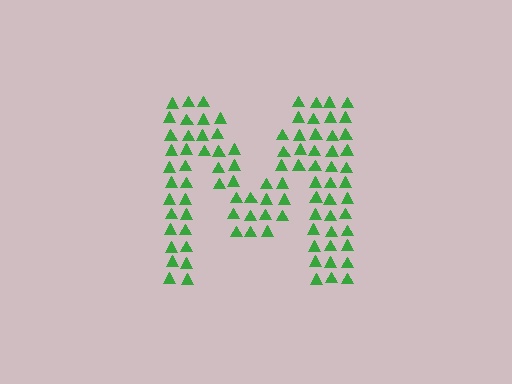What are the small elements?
The small elements are triangles.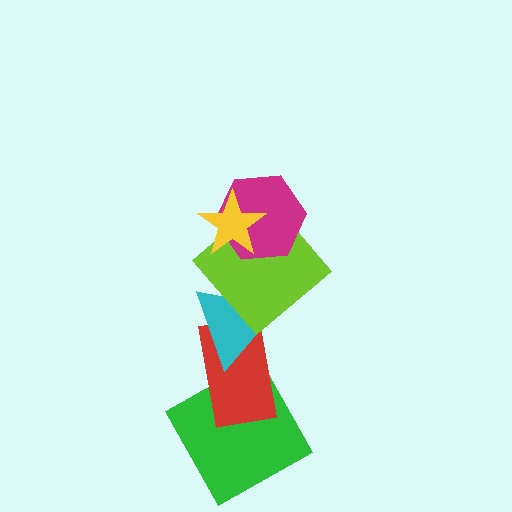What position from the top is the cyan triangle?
The cyan triangle is 4th from the top.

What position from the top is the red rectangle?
The red rectangle is 5th from the top.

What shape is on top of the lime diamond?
The magenta hexagon is on top of the lime diamond.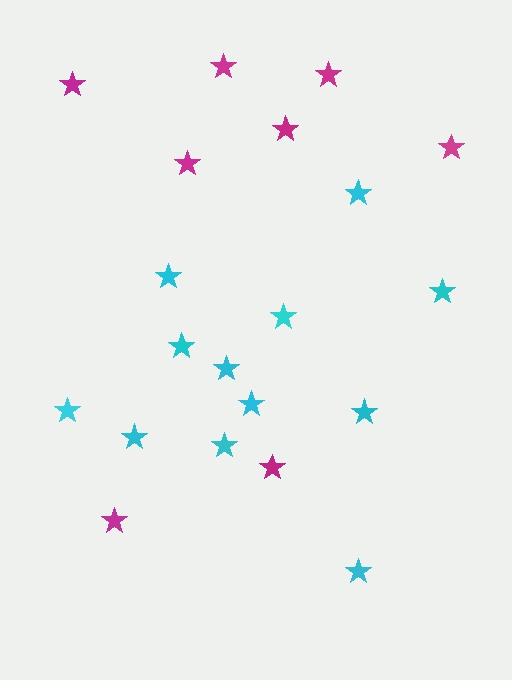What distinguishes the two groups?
There are 2 groups: one group of magenta stars (8) and one group of cyan stars (12).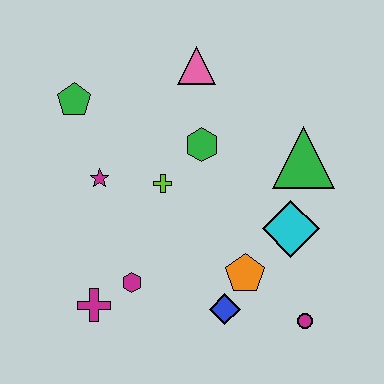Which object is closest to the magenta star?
The lime cross is closest to the magenta star.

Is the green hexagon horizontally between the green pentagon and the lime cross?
No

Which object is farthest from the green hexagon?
The magenta circle is farthest from the green hexagon.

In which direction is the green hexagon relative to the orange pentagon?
The green hexagon is above the orange pentagon.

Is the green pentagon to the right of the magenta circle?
No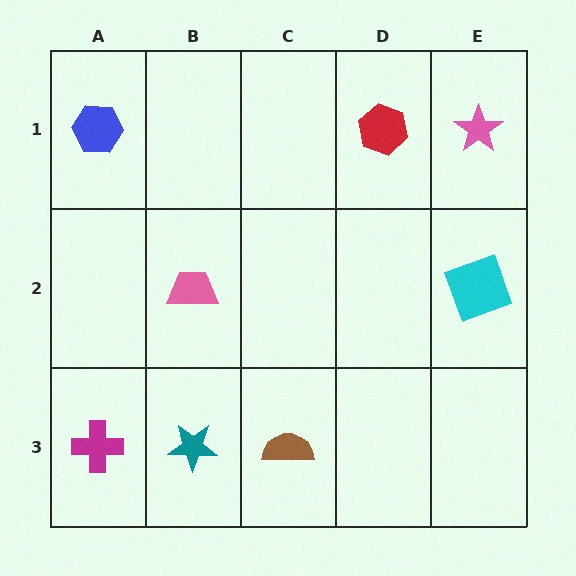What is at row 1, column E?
A pink star.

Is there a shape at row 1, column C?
No, that cell is empty.